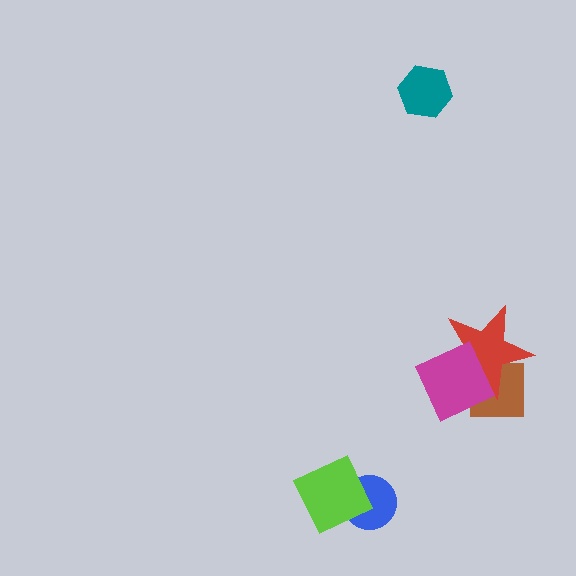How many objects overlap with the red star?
2 objects overlap with the red star.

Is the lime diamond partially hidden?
No, no other shape covers it.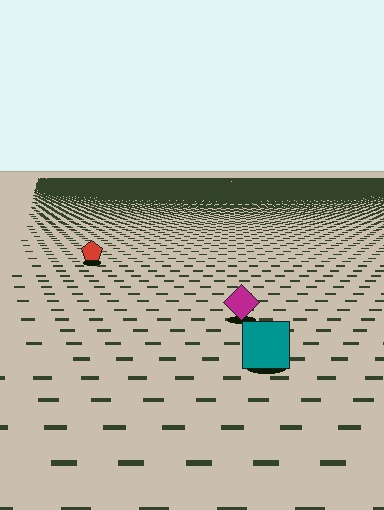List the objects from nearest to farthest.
From nearest to farthest: the teal square, the magenta diamond, the red pentagon.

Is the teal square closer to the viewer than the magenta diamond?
Yes. The teal square is closer — you can tell from the texture gradient: the ground texture is coarser near it.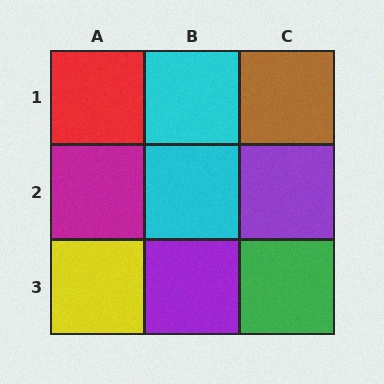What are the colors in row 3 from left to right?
Yellow, purple, green.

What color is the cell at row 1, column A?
Red.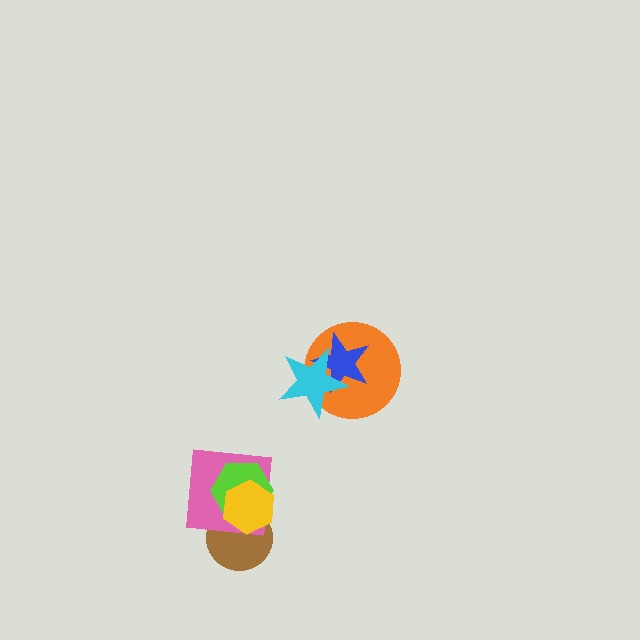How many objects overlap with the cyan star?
2 objects overlap with the cyan star.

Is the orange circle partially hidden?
Yes, it is partially covered by another shape.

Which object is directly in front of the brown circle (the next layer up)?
The pink square is directly in front of the brown circle.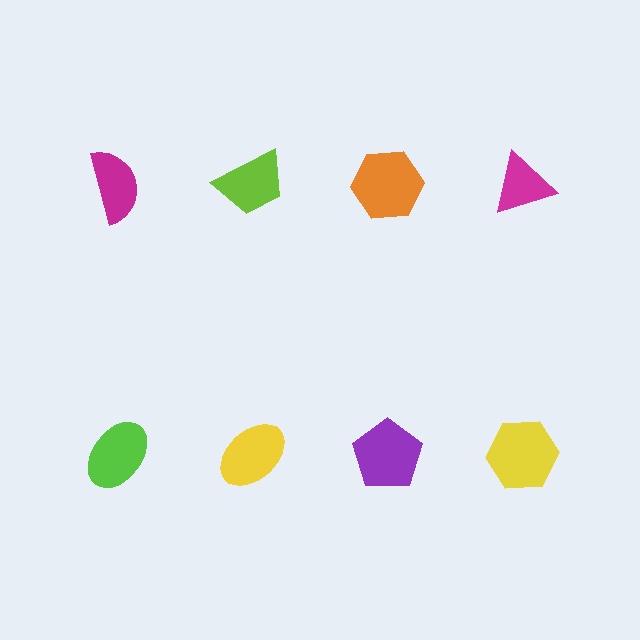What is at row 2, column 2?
A yellow ellipse.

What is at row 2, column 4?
A yellow hexagon.